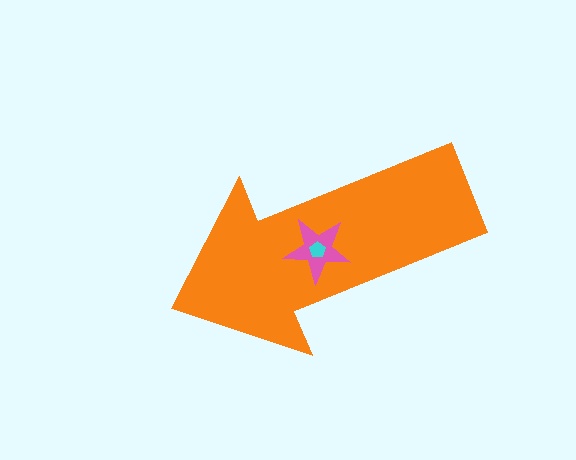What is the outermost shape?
The orange arrow.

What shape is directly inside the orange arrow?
The pink star.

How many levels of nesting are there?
3.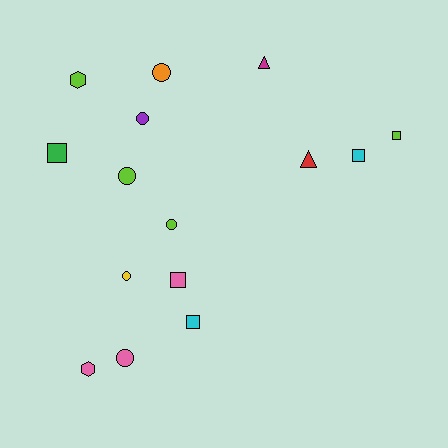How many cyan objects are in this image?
There are 2 cyan objects.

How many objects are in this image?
There are 15 objects.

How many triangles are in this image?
There are 2 triangles.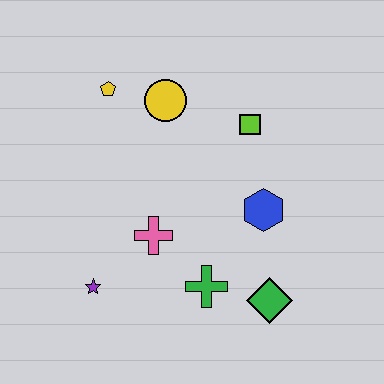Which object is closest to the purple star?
The pink cross is closest to the purple star.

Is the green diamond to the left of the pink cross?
No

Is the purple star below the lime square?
Yes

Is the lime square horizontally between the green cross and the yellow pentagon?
No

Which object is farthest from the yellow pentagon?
The green diamond is farthest from the yellow pentagon.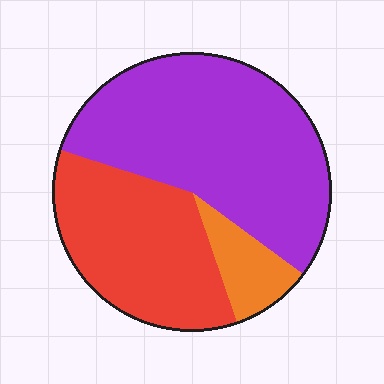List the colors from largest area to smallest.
From largest to smallest: purple, red, orange.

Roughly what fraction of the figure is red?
Red takes up between a third and a half of the figure.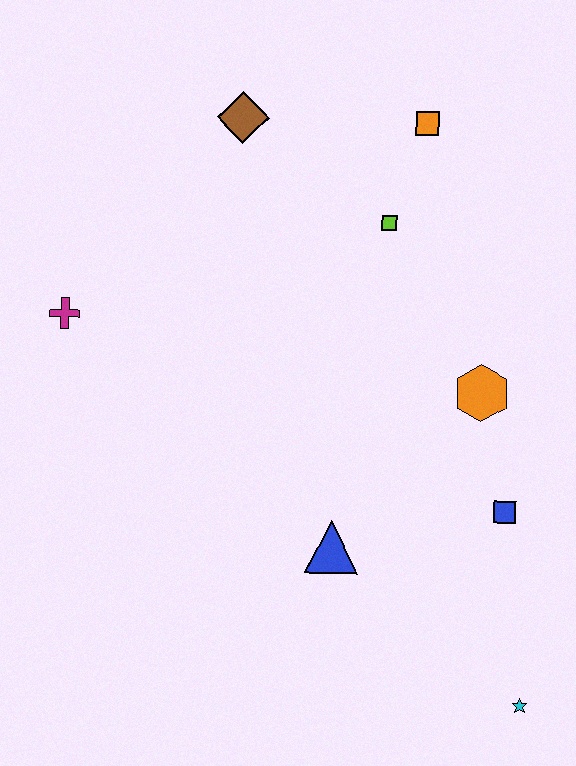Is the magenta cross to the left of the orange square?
Yes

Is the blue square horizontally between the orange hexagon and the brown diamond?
No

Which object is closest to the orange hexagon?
The blue square is closest to the orange hexagon.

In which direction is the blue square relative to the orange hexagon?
The blue square is below the orange hexagon.